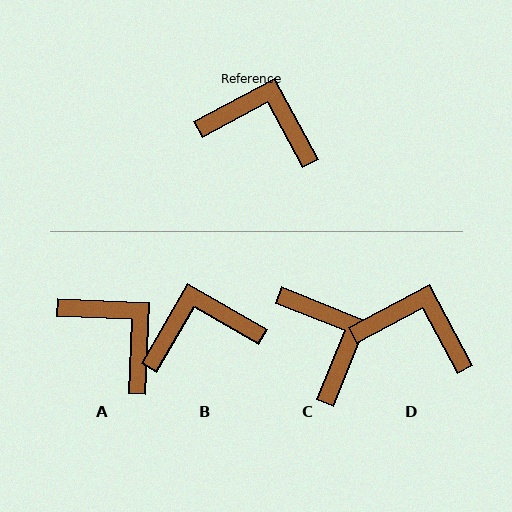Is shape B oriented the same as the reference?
No, it is off by about 32 degrees.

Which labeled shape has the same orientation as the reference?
D.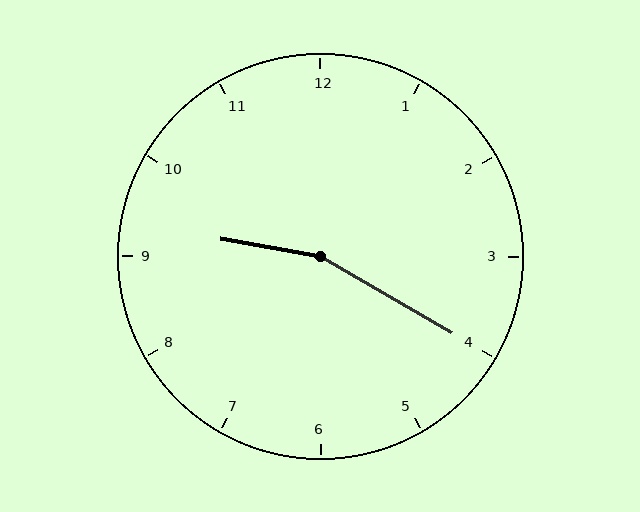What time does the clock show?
9:20.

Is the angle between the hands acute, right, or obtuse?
It is obtuse.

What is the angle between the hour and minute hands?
Approximately 160 degrees.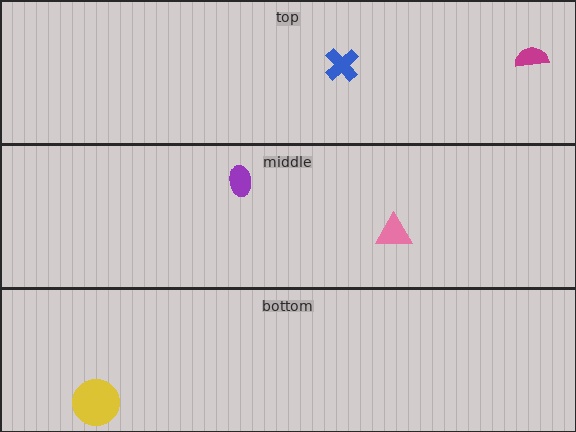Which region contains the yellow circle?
The bottom region.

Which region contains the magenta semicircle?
The top region.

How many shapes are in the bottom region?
1.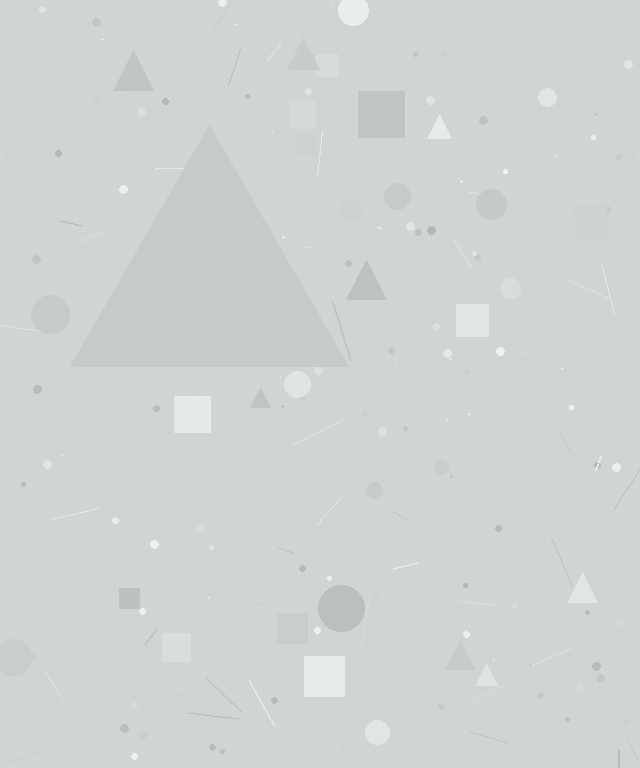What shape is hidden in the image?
A triangle is hidden in the image.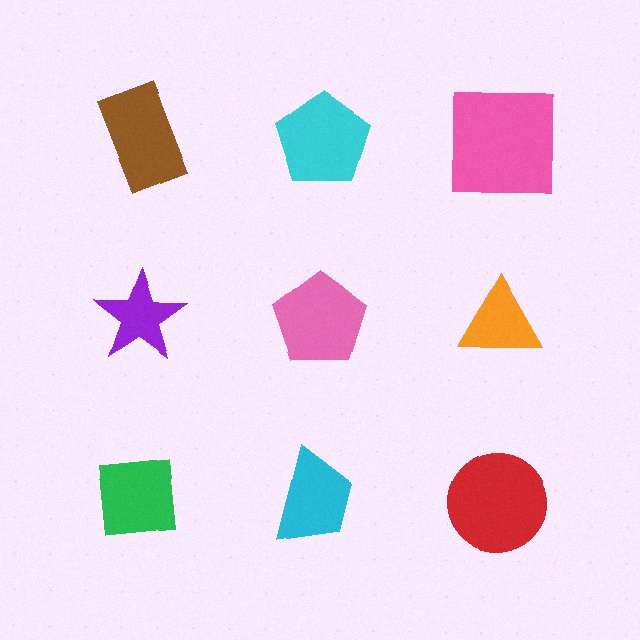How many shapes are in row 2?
3 shapes.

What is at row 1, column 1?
A brown rectangle.